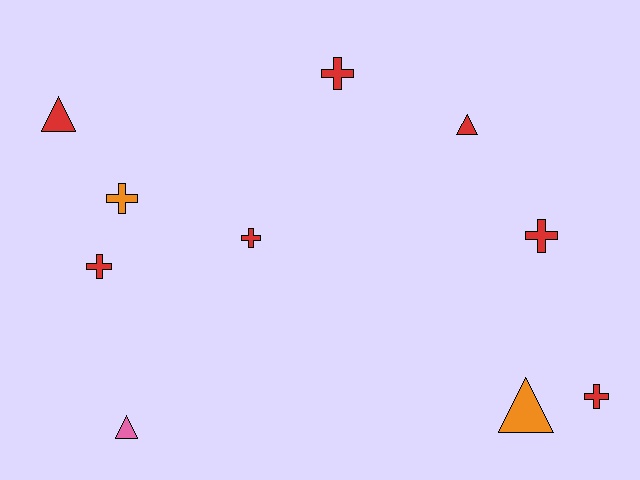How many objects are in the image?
There are 10 objects.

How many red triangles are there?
There are 2 red triangles.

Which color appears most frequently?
Red, with 7 objects.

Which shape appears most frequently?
Cross, with 6 objects.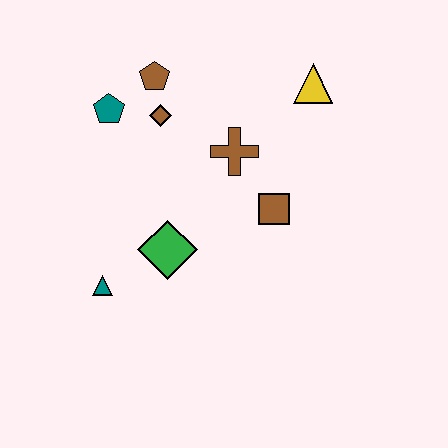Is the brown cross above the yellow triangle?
No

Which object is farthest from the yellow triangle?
The teal triangle is farthest from the yellow triangle.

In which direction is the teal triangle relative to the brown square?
The teal triangle is to the left of the brown square.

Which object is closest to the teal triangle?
The green diamond is closest to the teal triangle.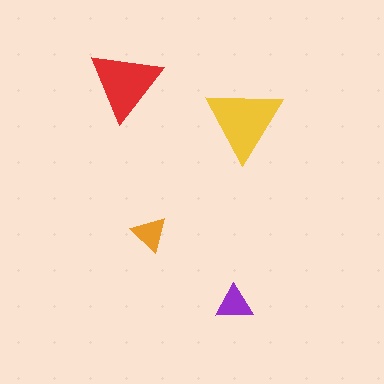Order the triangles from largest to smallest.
the yellow one, the red one, the purple one, the orange one.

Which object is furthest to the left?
The red triangle is leftmost.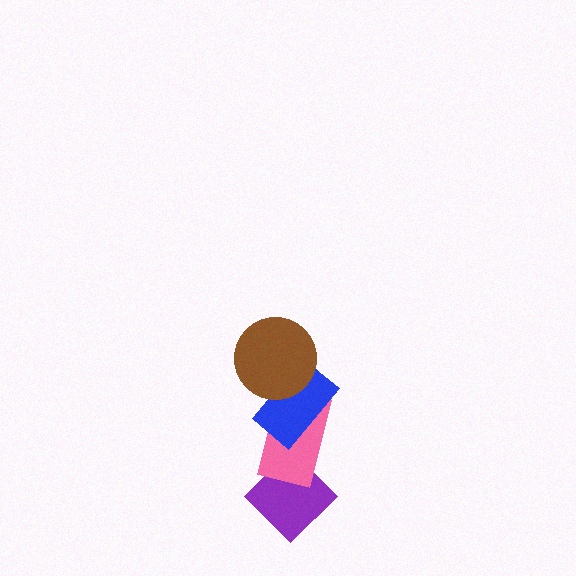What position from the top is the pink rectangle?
The pink rectangle is 3rd from the top.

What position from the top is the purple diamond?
The purple diamond is 4th from the top.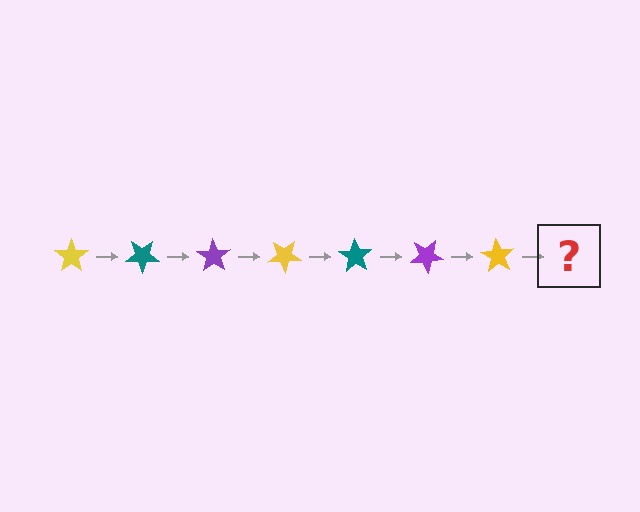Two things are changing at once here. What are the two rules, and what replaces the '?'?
The two rules are that it rotates 35 degrees each step and the color cycles through yellow, teal, and purple. The '?' should be a teal star, rotated 245 degrees from the start.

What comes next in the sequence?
The next element should be a teal star, rotated 245 degrees from the start.